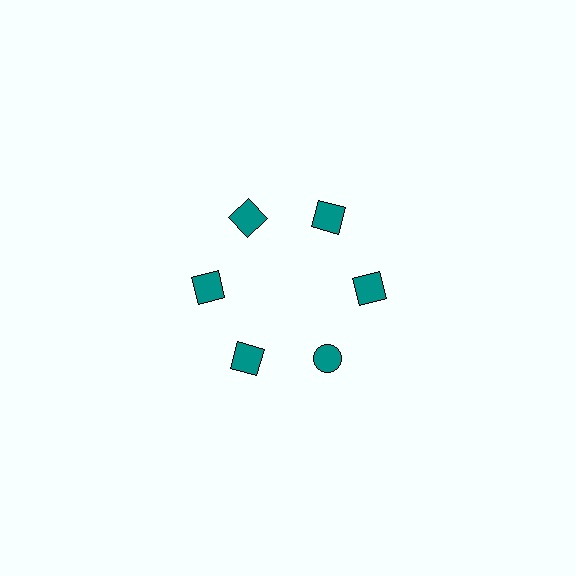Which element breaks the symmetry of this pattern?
The teal circle at roughly the 5 o'clock position breaks the symmetry. All other shapes are teal squares.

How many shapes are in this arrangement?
There are 6 shapes arranged in a ring pattern.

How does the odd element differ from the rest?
It has a different shape: circle instead of square.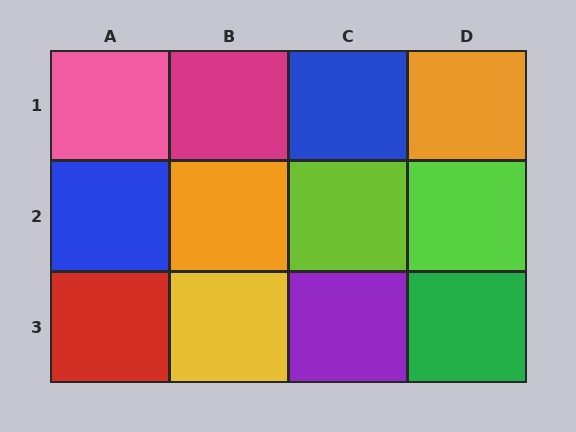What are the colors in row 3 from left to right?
Red, yellow, purple, green.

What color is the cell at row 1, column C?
Blue.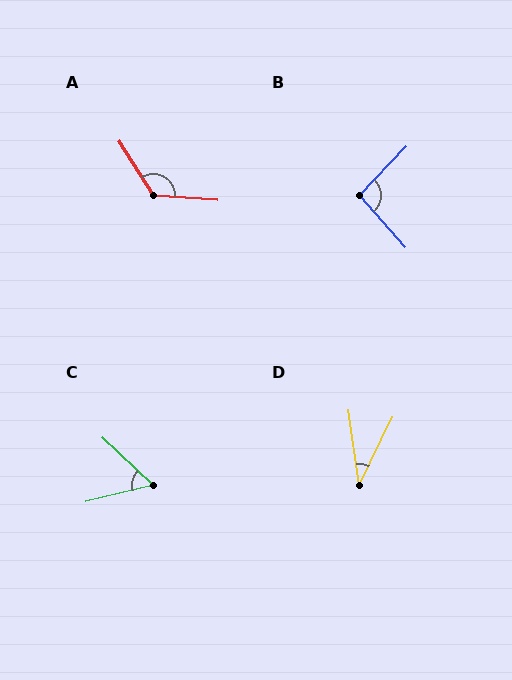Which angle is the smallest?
D, at approximately 34 degrees.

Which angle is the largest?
A, at approximately 126 degrees.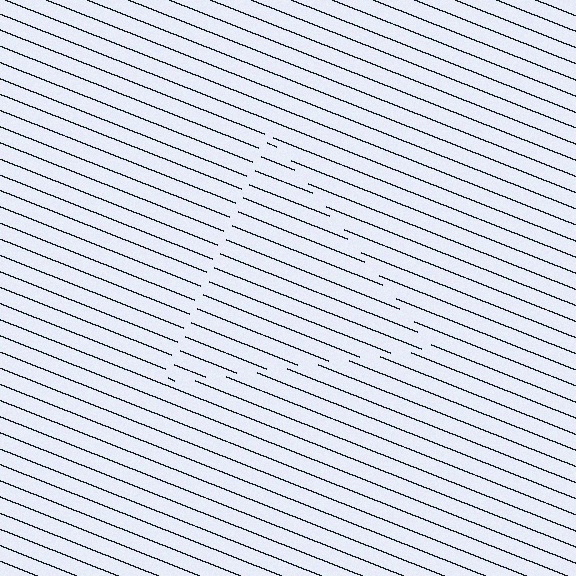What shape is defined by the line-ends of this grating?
An illusory triangle. The interior of the shape contains the same grating, shifted by half a period — the contour is defined by the phase discontinuity where line-ends from the inner and outer gratings abut.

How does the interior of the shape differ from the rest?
The interior of the shape contains the same grating, shifted by half a period — the contour is defined by the phase discontinuity where line-ends from the inner and outer gratings abut.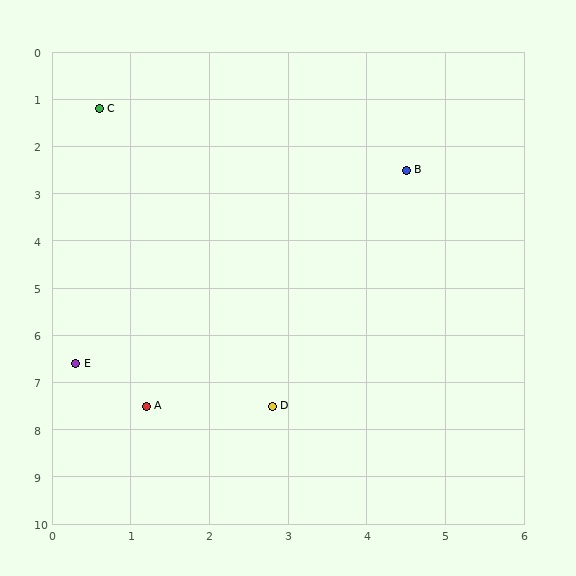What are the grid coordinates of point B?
Point B is at approximately (4.5, 2.5).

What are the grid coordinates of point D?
Point D is at approximately (2.8, 7.5).